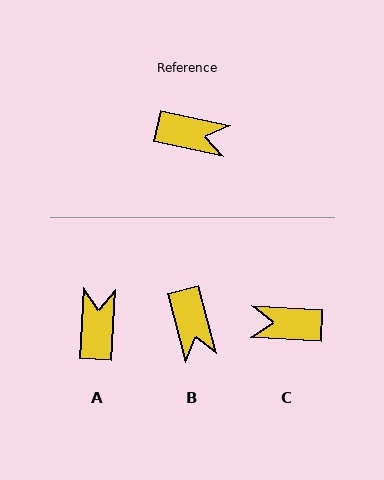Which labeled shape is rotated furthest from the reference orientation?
C, about 170 degrees away.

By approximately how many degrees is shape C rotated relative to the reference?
Approximately 170 degrees clockwise.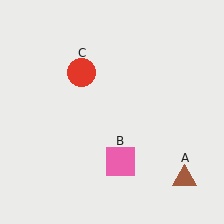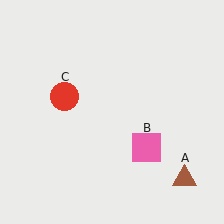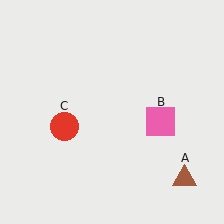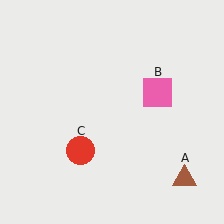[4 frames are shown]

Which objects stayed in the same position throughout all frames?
Brown triangle (object A) remained stationary.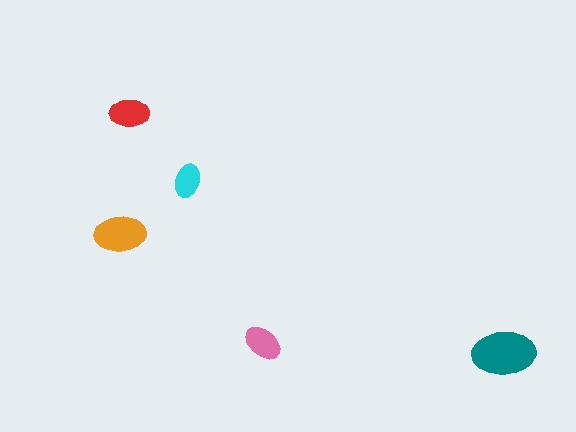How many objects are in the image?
There are 5 objects in the image.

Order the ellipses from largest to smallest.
the teal one, the orange one, the red one, the pink one, the cyan one.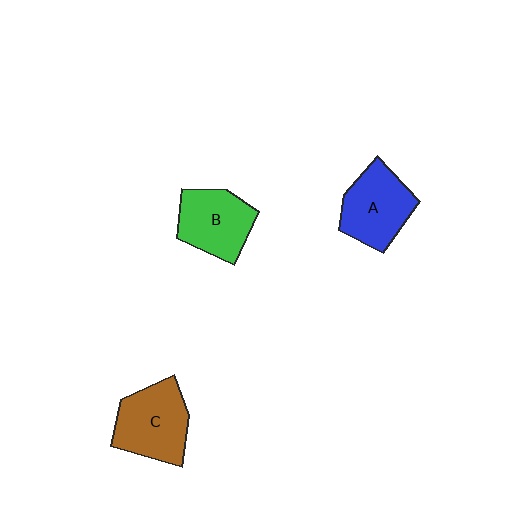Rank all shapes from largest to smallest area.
From largest to smallest: C (brown), A (blue), B (green).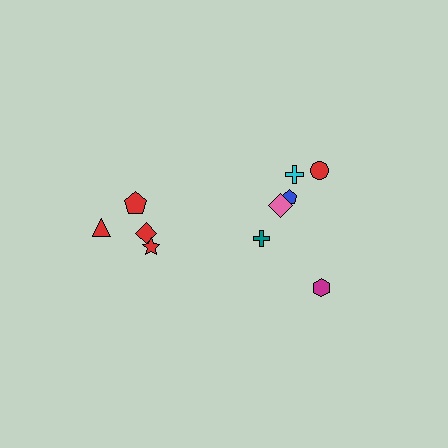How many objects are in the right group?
There are 6 objects.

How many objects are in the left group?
There are 4 objects.